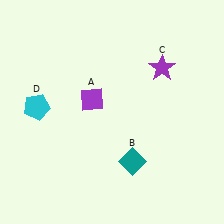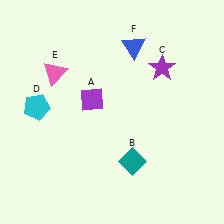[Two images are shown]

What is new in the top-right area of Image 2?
A blue triangle (F) was added in the top-right area of Image 2.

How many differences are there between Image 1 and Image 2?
There are 2 differences between the two images.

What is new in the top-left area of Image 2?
A pink triangle (E) was added in the top-left area of Image 2.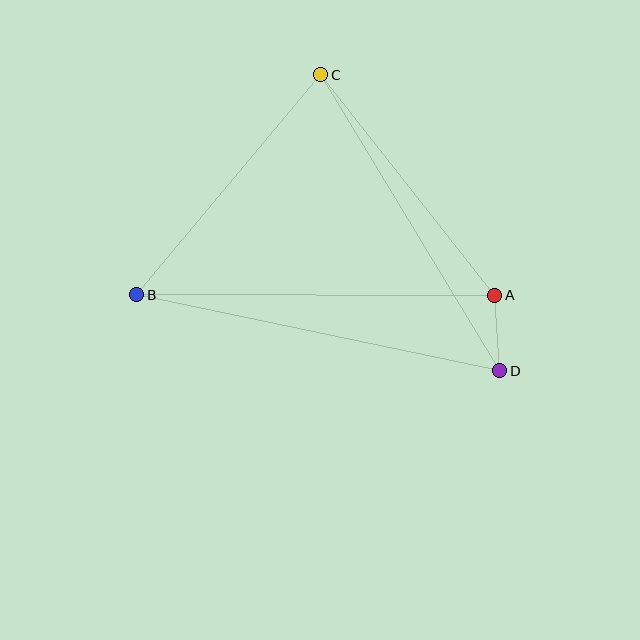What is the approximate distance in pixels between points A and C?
The distance between A and C is approximately 281 pixels.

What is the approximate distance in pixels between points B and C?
The distance between B and C is approximately 287 pixels.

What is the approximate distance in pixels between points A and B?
The distance between A and B is approximately 358 pixels.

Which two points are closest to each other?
Points A and D are closest to each other.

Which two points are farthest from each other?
Points B and D are farthest from each other.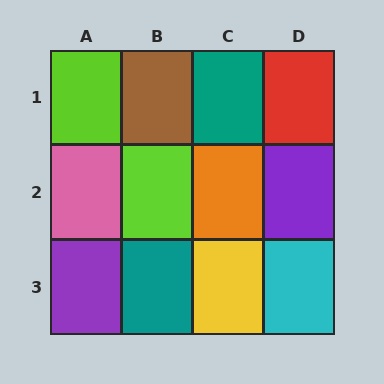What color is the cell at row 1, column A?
Lime.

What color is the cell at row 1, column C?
Teal.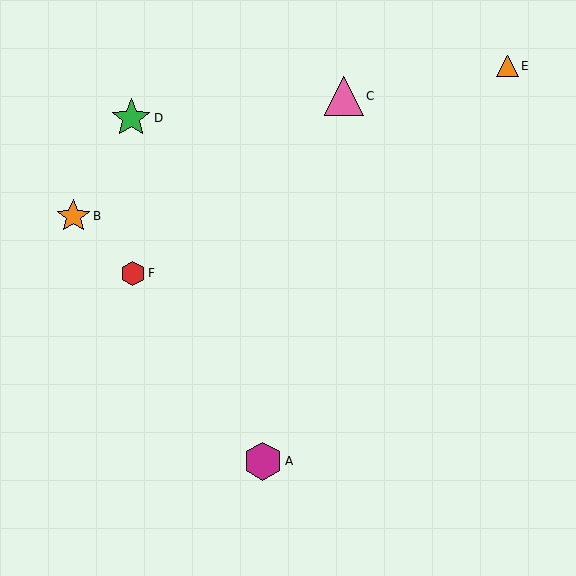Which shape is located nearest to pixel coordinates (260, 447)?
The magenta hexagon (labeled A) at (263, 461) is nearest to that location.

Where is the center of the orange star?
The center of the orange star is at (73, 216).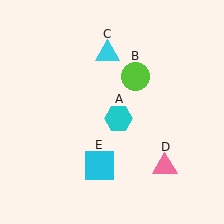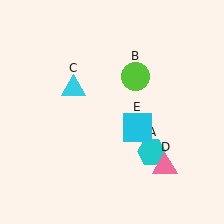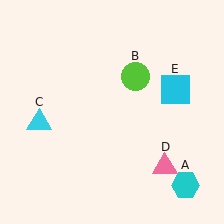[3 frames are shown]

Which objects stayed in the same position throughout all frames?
Lime circle (object B) and pink triangle (object D) remained stationary.